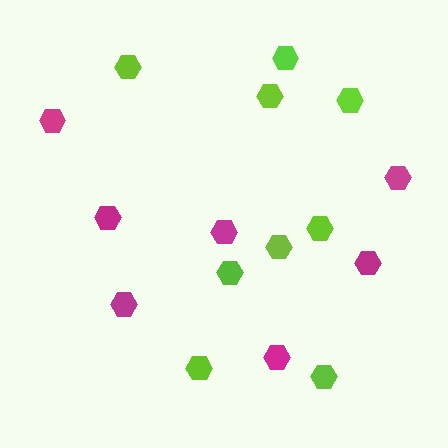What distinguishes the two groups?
There are 2 groups: one group of magenta hexagons (7) and one group of lime hexagons (9).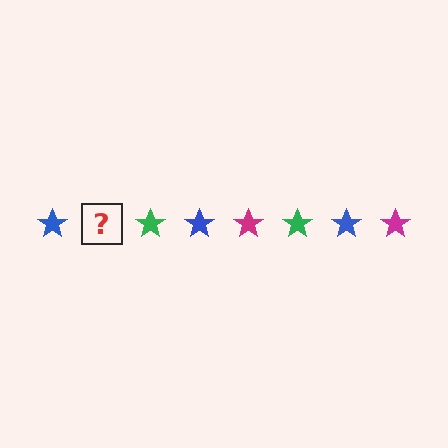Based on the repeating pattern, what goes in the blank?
The blank should be a magenta star.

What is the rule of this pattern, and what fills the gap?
The rule is that the pattern cycles through blue, magenta, green stars. The gap should be filled with a magenta star.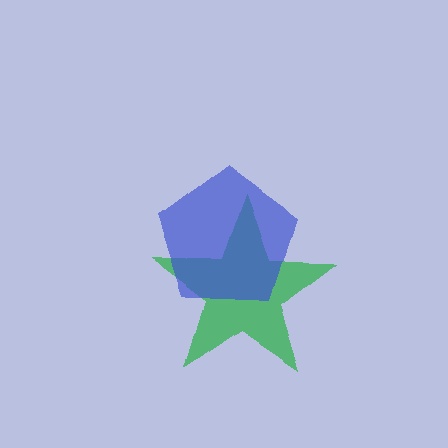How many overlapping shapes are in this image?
There are 2 overlapping shapes in the image.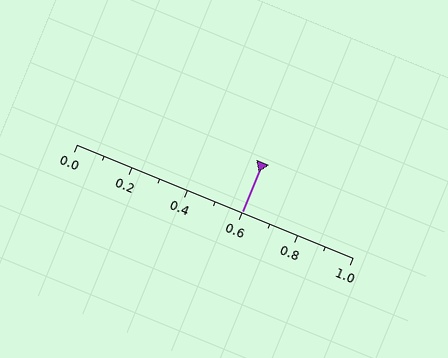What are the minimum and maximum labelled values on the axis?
The axis runs from 0.0 to 1.0.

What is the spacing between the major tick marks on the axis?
The major ticks are spaced 0.2 apart.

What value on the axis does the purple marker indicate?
The marker indicates approximately 0.6.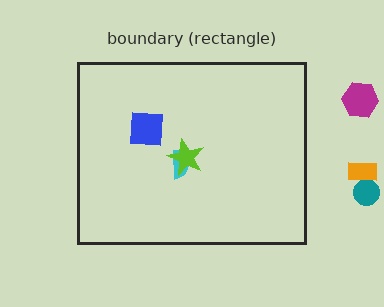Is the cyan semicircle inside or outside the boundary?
Inside.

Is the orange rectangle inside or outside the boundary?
Outside.